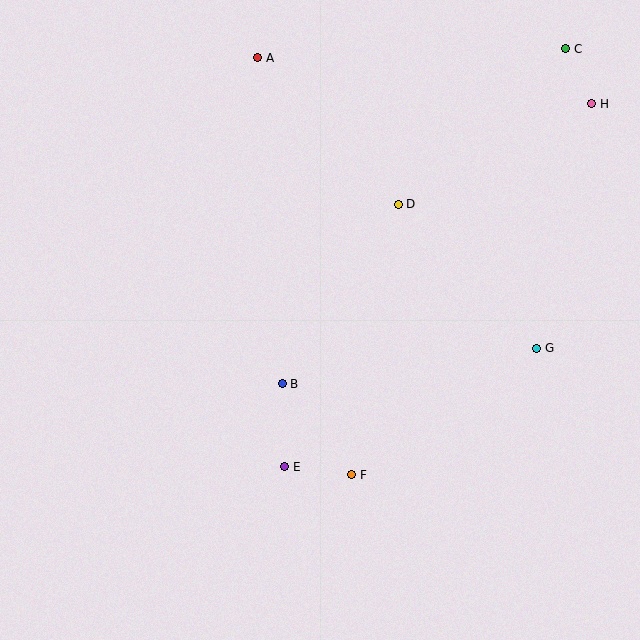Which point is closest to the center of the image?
Point B at (282, 384) is closest to the center.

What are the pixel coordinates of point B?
Point B is at (282, 384).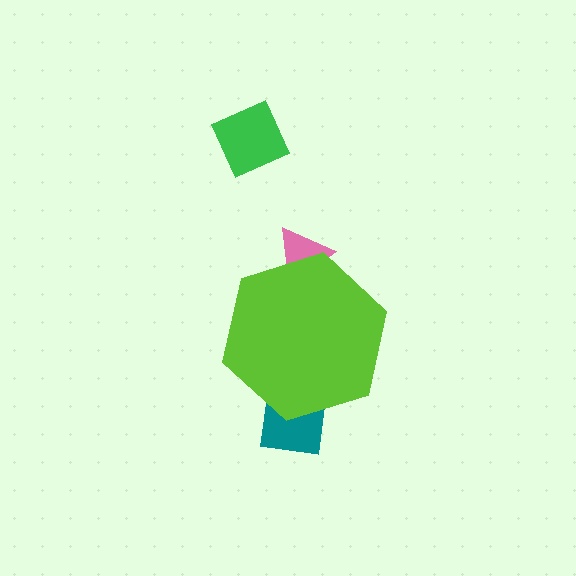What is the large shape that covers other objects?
A lime hexagon.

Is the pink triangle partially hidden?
Yes, the pink triangle is partially hidden behind the lime hexagon.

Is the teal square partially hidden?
Yes, the teal square is partially hidden behind the lime hexagon.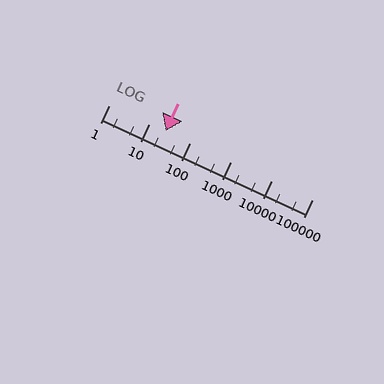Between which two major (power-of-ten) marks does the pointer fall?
The pointer is between 10 and 100.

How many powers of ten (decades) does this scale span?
The scale spans 5 decades, from 1 to 100000.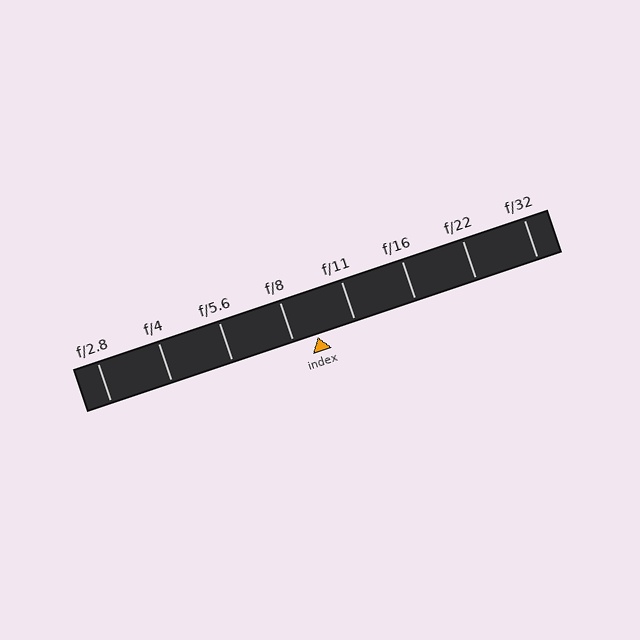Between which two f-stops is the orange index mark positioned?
The index mark is between f/8 and f/11.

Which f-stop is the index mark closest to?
The index mark is closest to f/8.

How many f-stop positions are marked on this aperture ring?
There are 8 f-stop positions marked.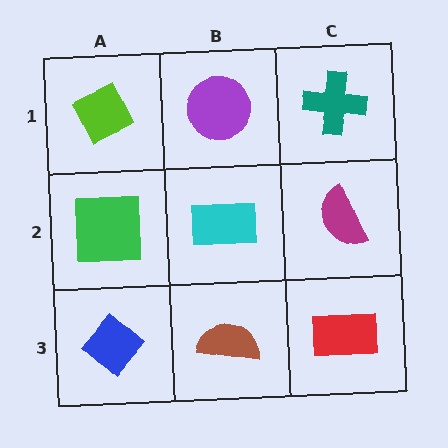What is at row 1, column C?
A teal cross.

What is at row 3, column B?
A brown semicircle.